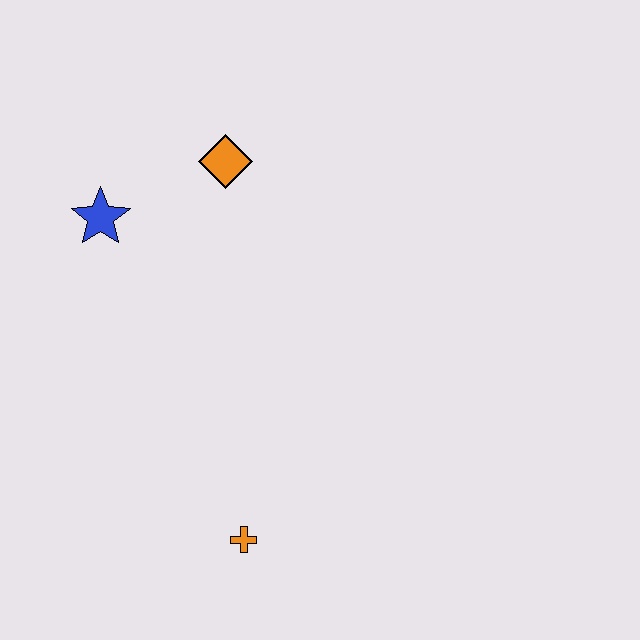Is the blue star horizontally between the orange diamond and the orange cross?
No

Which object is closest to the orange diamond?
The blue star is closest to the orange diamond.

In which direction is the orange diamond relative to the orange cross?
The orange diamond is above the orange cross.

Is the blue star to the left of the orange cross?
Yes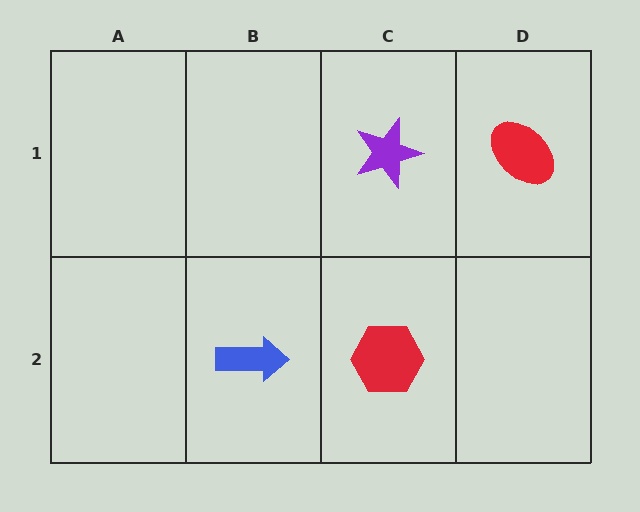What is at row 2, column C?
A red hexagon.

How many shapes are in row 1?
2 shapes.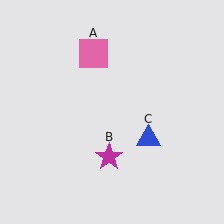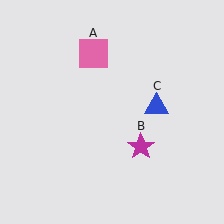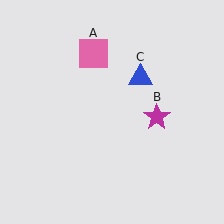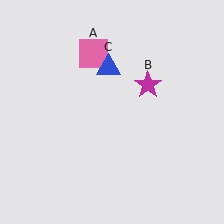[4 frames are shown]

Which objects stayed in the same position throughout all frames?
Pink square (object A) remained stationary.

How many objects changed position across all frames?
2 objects changed position: magenta star (object B), blue triangle (object C).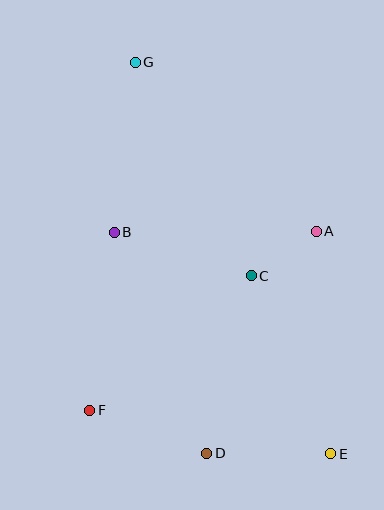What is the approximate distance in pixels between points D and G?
The distance between D and G is approximately 398 pixels.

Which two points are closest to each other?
Points A and C are closest to each other.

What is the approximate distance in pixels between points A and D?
The distance between A and D is approximately 248 pixels.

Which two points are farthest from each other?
Points E and G are farthest from each other.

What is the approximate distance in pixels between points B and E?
The distance between B and E is approximately 310 pixels.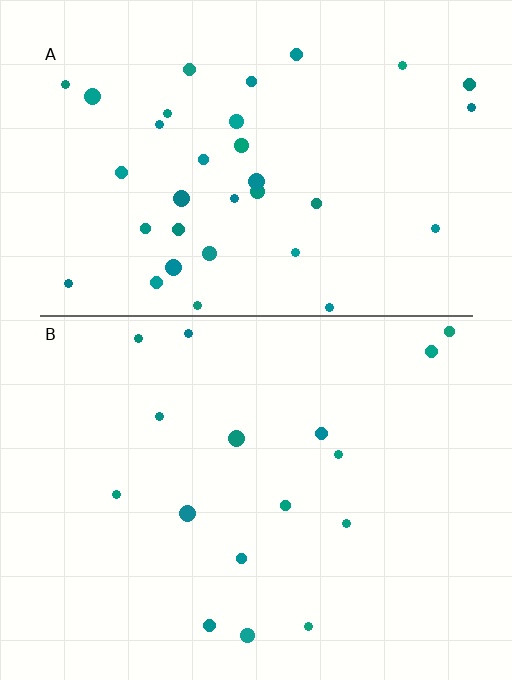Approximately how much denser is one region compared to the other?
Approximately 2.1× — region A over region B.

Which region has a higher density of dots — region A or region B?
A (the top).